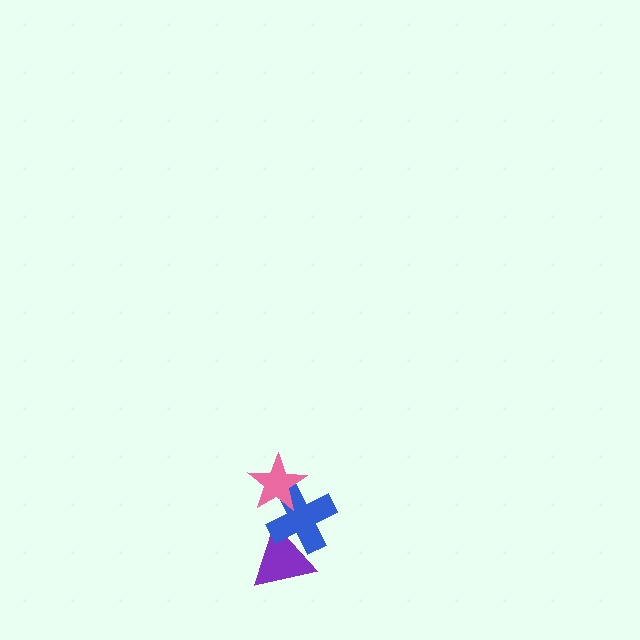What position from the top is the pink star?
The pink star is 1st from the top.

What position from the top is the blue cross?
The blue cross is 2nd from the top.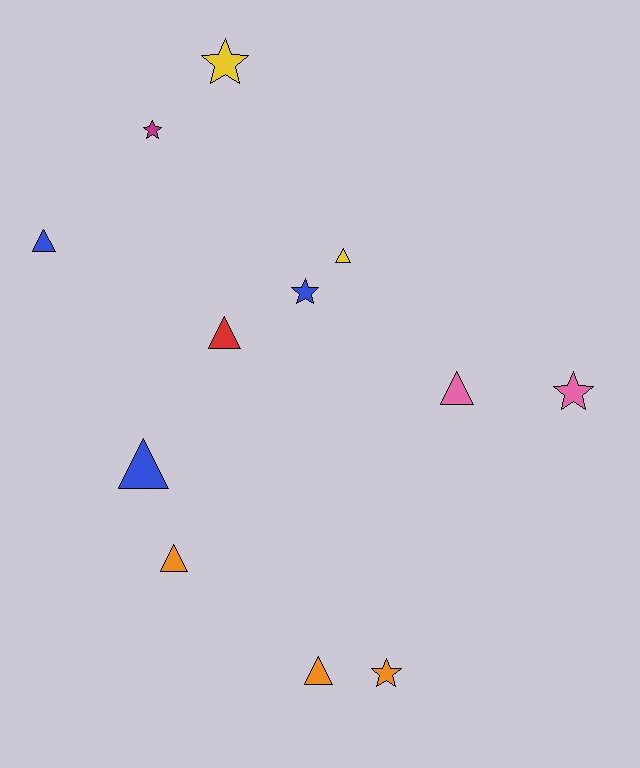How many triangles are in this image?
There are 7 triangles.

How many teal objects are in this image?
There are no teal objects.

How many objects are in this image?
There are 12 objects.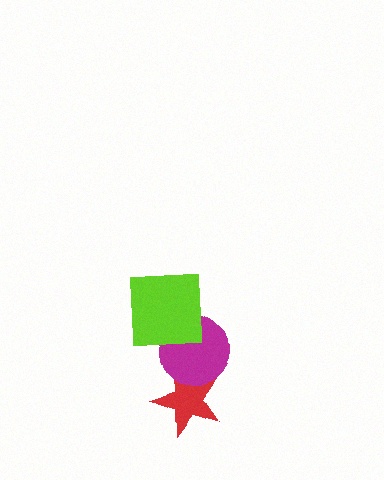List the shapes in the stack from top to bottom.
From top to bottom: the lime square, the magenta circle, the red star.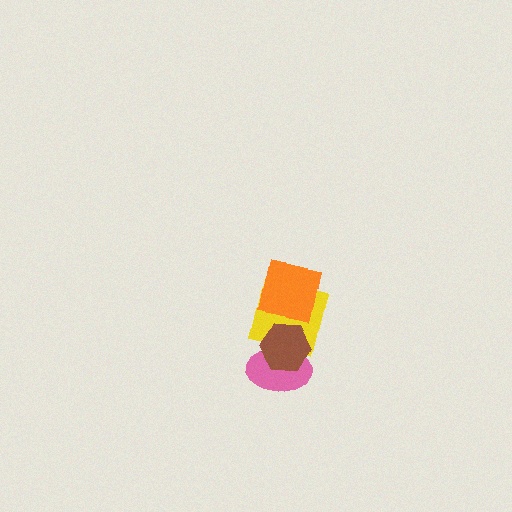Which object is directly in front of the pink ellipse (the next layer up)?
The yellow square is directly in front of the pink ellipse.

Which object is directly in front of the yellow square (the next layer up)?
The orange square is directly in front of the yellow square.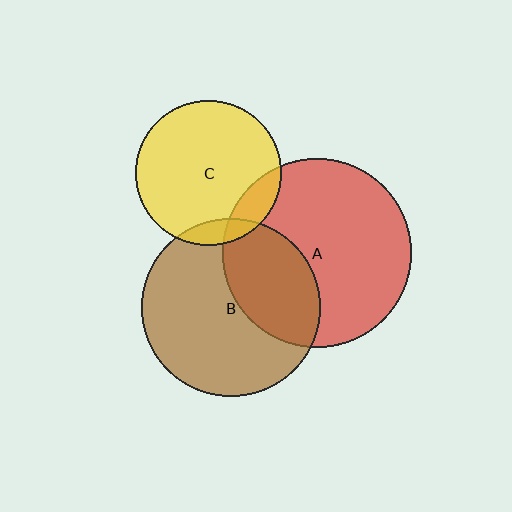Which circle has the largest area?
Circle A (red).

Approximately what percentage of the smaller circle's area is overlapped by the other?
Approximately 10%.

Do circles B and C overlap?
Yes.